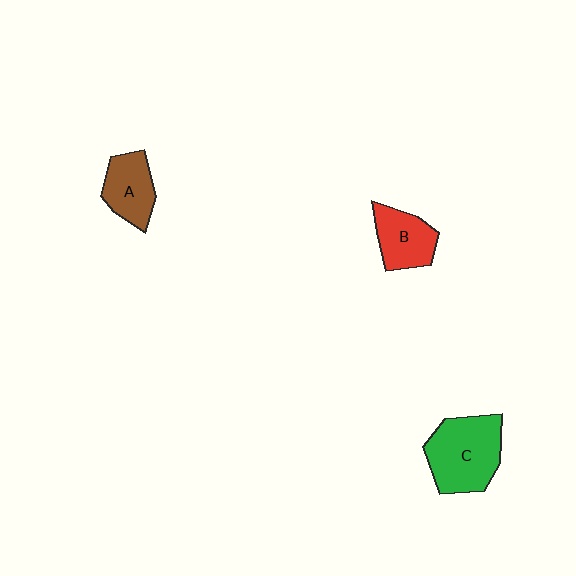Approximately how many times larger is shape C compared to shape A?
Approximately 1.6 times.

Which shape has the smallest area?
Shape A (brown).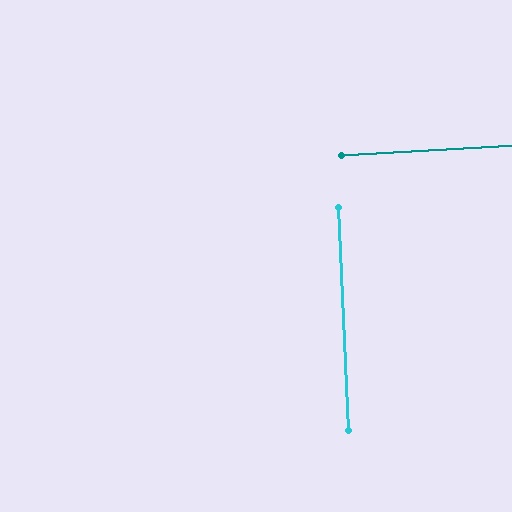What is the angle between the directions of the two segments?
Approximately 89 degrees.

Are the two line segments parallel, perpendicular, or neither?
Perpendicular — they meet at approximately 89°.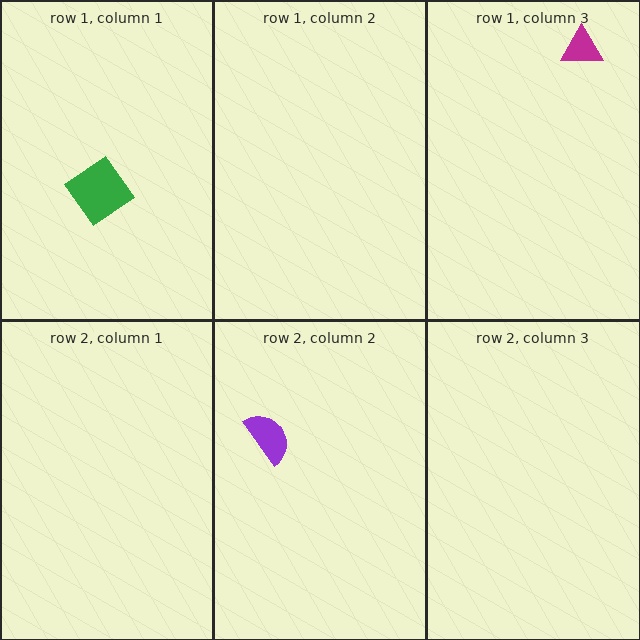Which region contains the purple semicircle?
The row 2, column 2 region.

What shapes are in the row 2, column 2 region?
The purple semicircle.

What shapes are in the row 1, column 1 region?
The green diamond.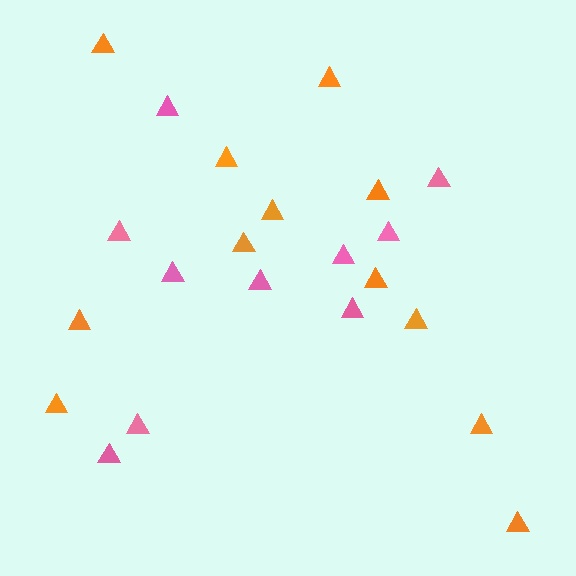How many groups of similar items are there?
There are 2 groups: one group of pink triangles (10) and one group of orange triangles (12).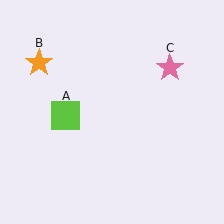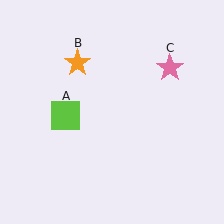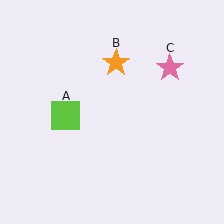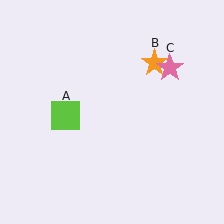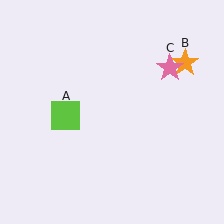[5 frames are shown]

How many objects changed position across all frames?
1 object changed position: orange star (object B).